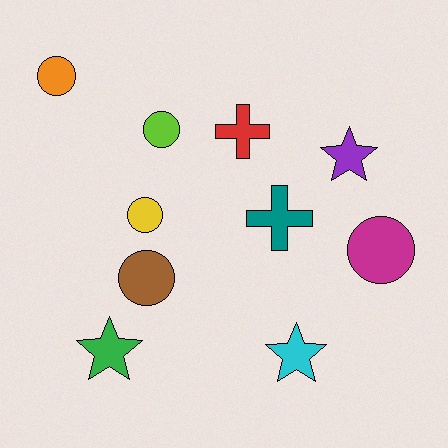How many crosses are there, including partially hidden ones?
There are 2 crosses.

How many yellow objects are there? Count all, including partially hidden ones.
There is 1 yellow object.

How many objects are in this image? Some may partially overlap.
There are 10 objects.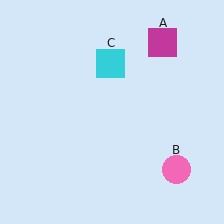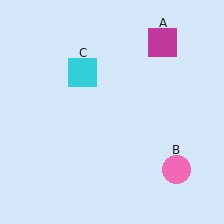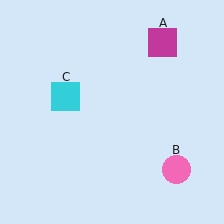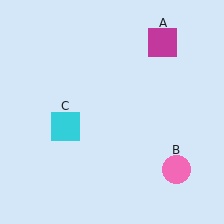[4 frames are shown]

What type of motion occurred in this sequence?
The cyan square (object C) rotated counterclockwise around the center of the scene.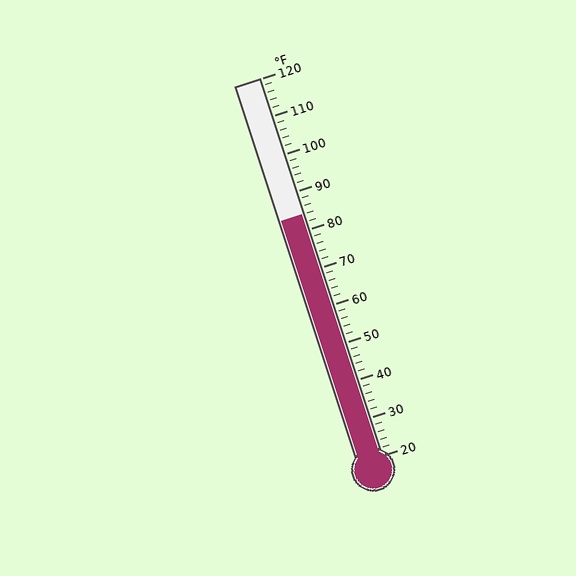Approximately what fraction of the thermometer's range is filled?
The thermometer is filled to approximately 65% of its range.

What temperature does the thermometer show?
The thermometer shows approximately 84°F.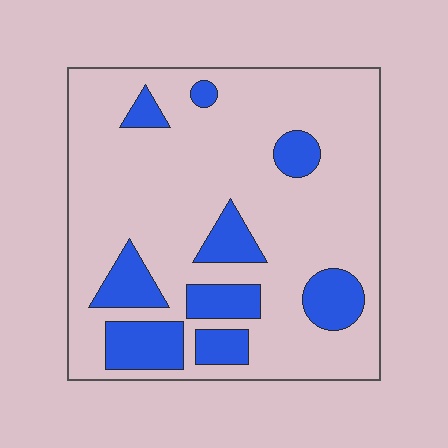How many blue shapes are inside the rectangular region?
9.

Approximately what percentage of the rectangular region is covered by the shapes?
Approximately 20%.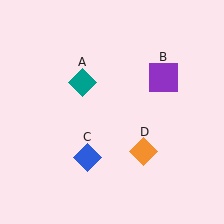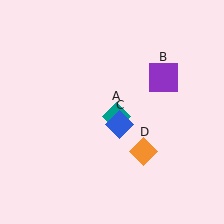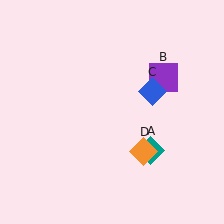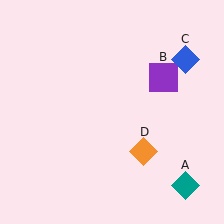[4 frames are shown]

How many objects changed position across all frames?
2 objects changed position: teal diamond (object A), blue diamond (object C).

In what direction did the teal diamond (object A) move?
The teal diamond (object A) moved down and to the right.